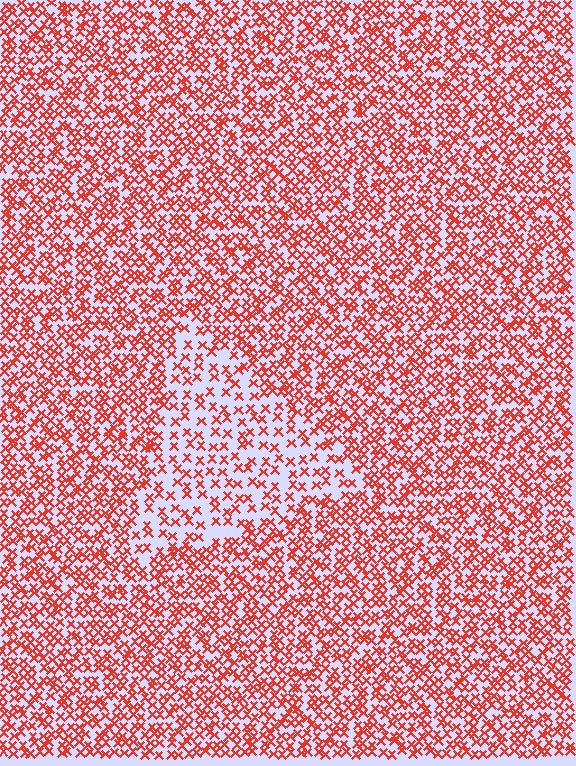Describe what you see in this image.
The image contains small red elements arranged at two different densities. A triangle-shaped region is visible where the elements are less densely packed than the surrounding area.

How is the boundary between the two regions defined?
The boundary is defined by a change in element density (approximately 2.0x ratio). All elements are the same color, size, and shape.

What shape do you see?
I see a triangle.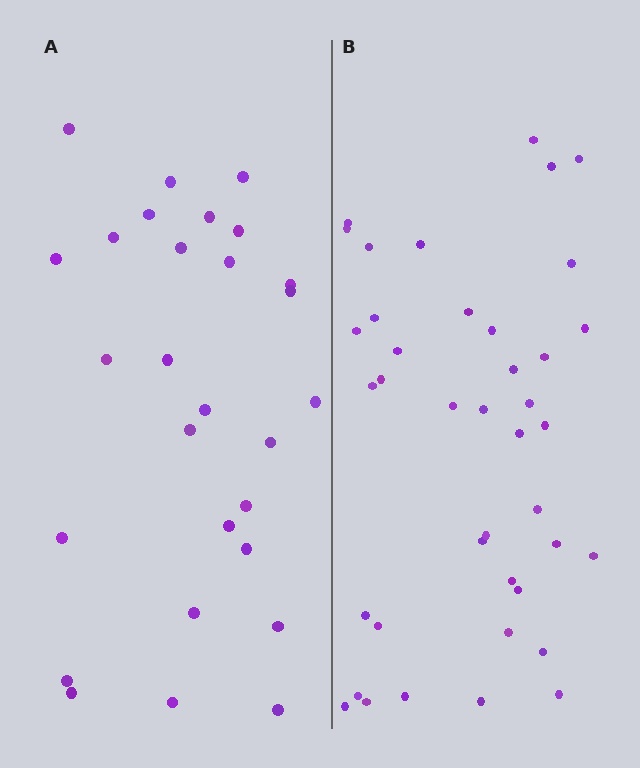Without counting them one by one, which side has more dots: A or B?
Region B (the right region) has more dots.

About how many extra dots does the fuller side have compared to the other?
Region B has roughly 12 or so more dots than region A.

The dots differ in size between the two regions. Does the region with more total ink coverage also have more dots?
No. Region A has more total ink coverage because its dots are larger, but region B actually contains more individual dots. Total area can be misleading — the number of items is what matters here.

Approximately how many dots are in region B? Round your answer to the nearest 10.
About 40 dots.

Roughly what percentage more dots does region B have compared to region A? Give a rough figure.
About 45% more.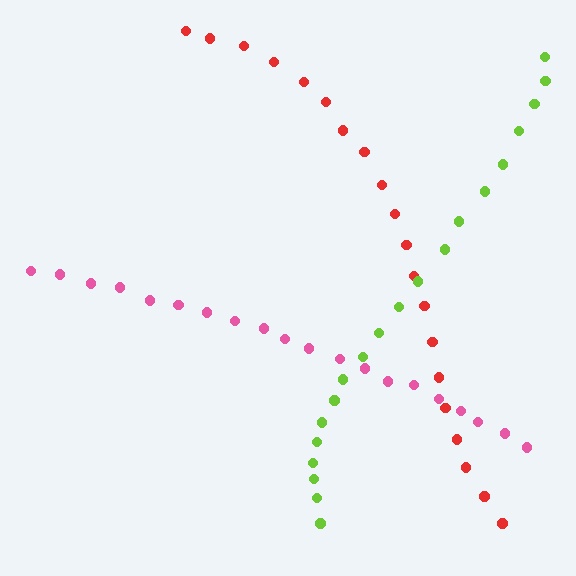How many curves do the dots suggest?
There are 3 distinct paths.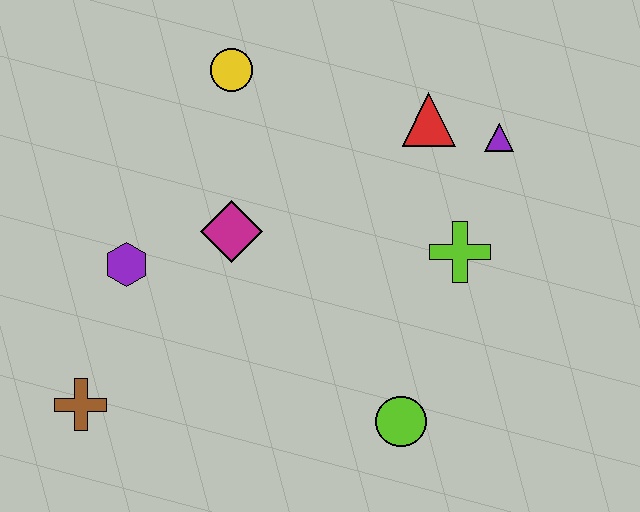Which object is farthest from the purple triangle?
The brown cross is farthest from the purple triangle.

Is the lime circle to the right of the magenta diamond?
Yes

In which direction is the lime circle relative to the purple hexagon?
The lime circle is to the right of the purple hexagon.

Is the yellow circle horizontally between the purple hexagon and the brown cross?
No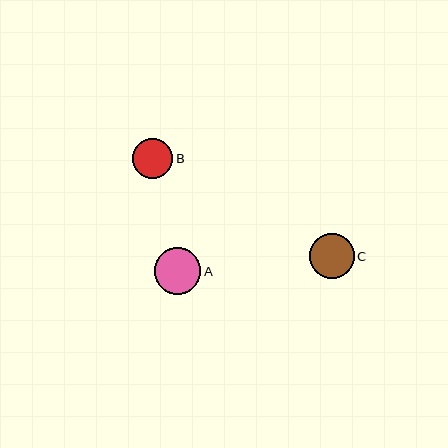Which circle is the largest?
Circle A is the largest with a size of approximately 46 pixels.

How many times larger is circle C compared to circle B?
Circle C is approximately 1.1 times the size of circle B.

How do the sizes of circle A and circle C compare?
Circle A and circle C are approximately the same size.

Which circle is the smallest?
Circle B is the smallest with a size of approximately 40 pixels.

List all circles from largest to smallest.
From largest to smallest: A, C, B.